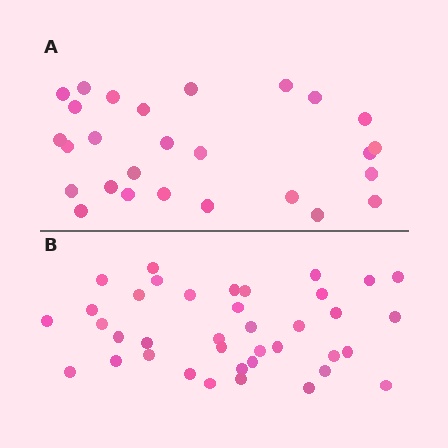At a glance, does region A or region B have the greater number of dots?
Region B (the bottom region) has more dots.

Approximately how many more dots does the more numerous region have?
Region B has roughly 12 or so more dots than region A.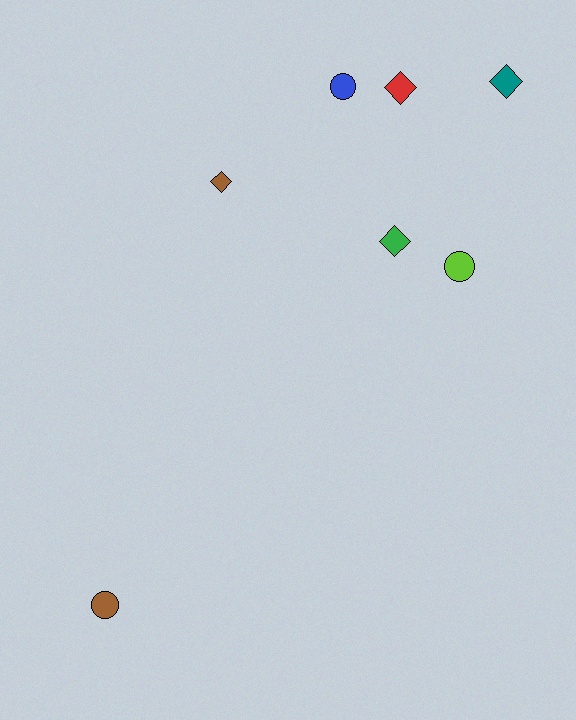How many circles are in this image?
There are 3 circles.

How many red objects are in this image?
There is 1 red object.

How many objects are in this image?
There are 7 objects.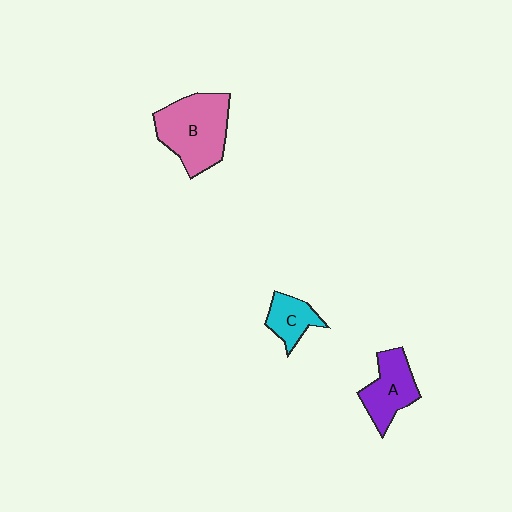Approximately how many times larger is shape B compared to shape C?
Approximately 2.3 times.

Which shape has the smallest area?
Shape C (cyan).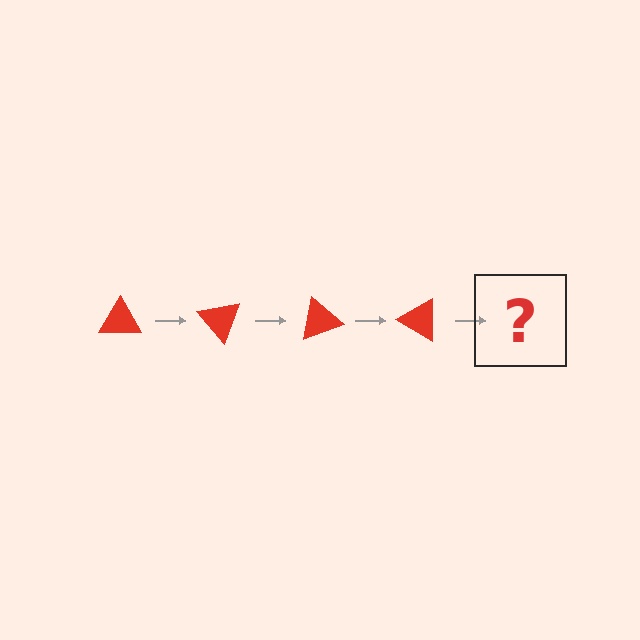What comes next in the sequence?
The next element should be a red triangle rotated 200 degrees.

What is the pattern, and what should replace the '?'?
The pattern is that the triangle rotates 50 degrees each step. The '?' should be a red triangle rotated 200 degrees.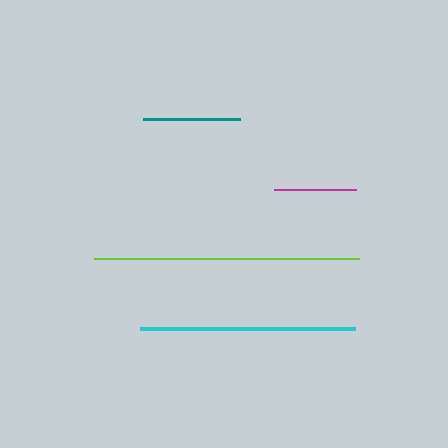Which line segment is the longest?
The lime line is the longest at approximately 265 pixels.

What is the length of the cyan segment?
The cyan segment is approximately 215 pixels long.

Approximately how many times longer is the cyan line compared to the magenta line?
The cyan line is approximately 2.6 times the length of the magenta line.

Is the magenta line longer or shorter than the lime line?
The lime line is longer than the magenta line.